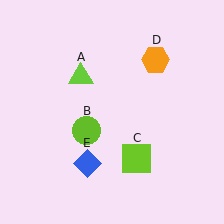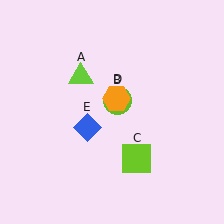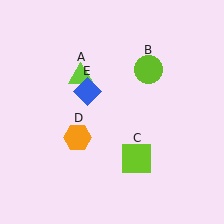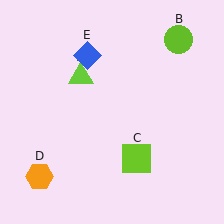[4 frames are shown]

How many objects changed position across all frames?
3 objects changed position: lime circle (object B), orange hexagon (object D), blue diamond (object E).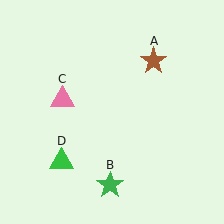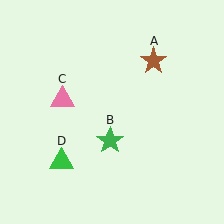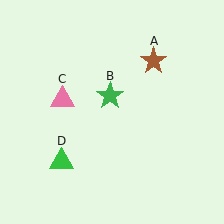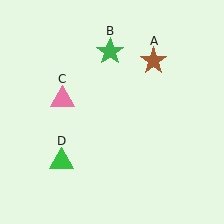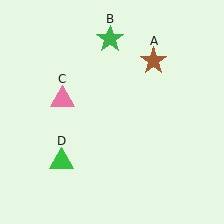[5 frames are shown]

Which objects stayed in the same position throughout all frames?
Brown star (object A) and pink triangle (object C) and green triangle (object D) remained stationary.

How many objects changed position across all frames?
1 object changed position: green star (object B).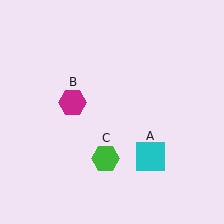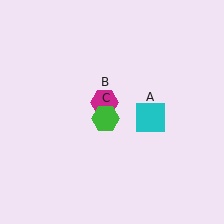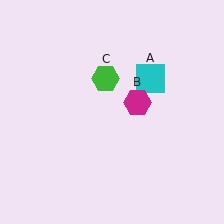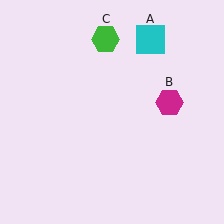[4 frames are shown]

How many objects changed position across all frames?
3 objects changed position: cyan square (object A), magenta hexagon (object B), green hexagon (object C).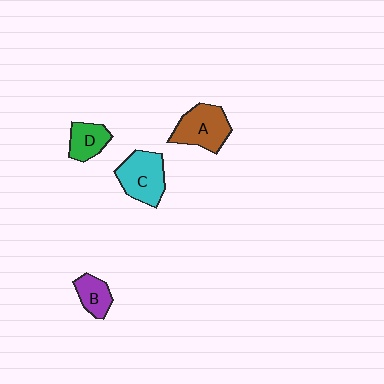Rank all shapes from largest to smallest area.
From largest to smallest: C (cyan), A (brown), D (green), B (purple).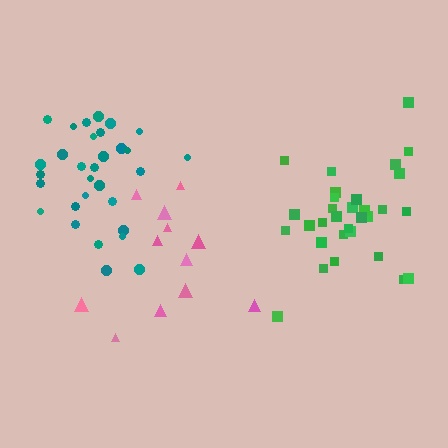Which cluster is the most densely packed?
Teal.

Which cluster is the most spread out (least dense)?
Pink.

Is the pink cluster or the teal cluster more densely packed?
Teal.